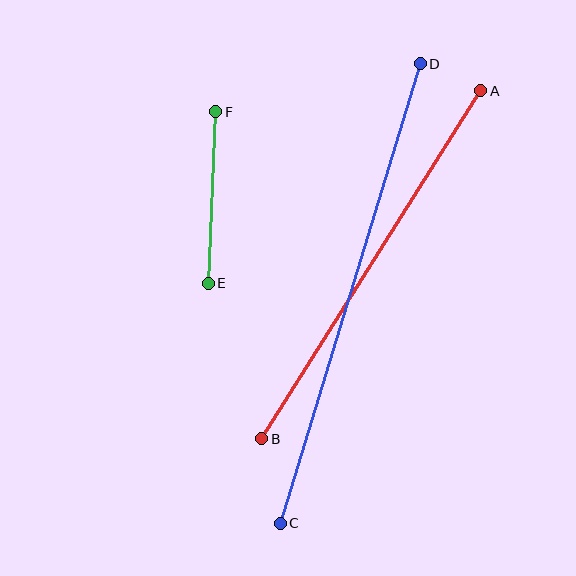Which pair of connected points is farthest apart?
Points C and D are farthest apart.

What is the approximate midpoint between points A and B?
The midpoint is at approximately (371, 265) pixels.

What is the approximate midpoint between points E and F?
The midpoint is at approximately (212, 198) pixels.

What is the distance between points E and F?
The distance is approximately 172 pixels.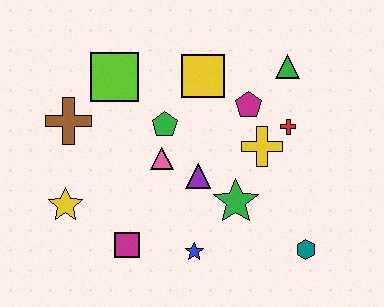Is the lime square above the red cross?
Yes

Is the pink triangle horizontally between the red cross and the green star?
No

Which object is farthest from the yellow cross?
The yellow star is farthest from the yellow cross.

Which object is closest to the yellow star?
The magenta square is closest to the yellow star.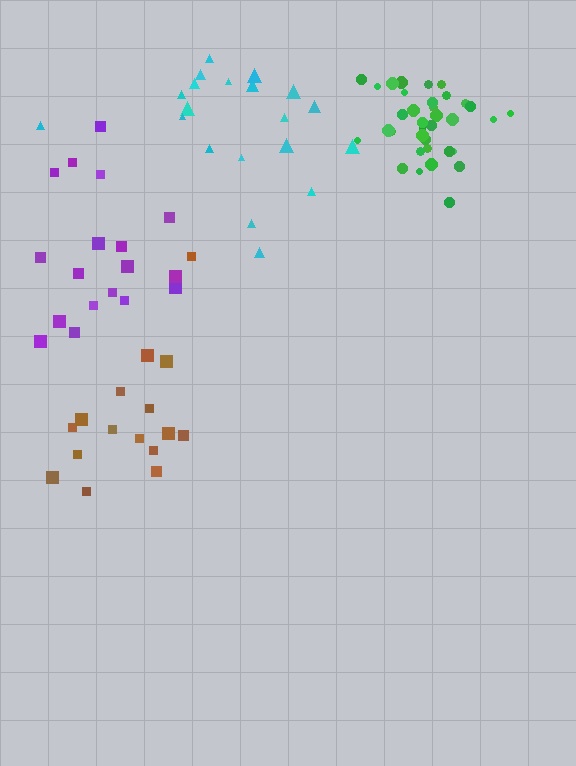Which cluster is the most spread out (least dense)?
Brown.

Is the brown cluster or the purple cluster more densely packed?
Purple.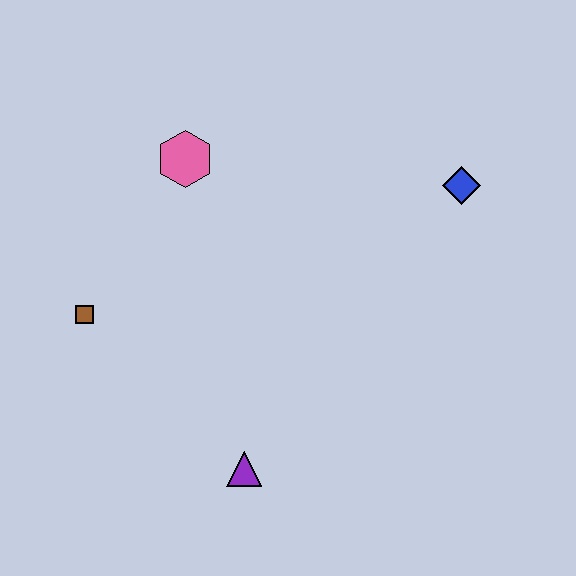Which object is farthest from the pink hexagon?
The purple triangle is farthest from the pink hexagon.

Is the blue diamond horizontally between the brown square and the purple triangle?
No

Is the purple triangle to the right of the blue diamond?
No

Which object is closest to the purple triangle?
The brown square is closest to the purple triangle.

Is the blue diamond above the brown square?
Yes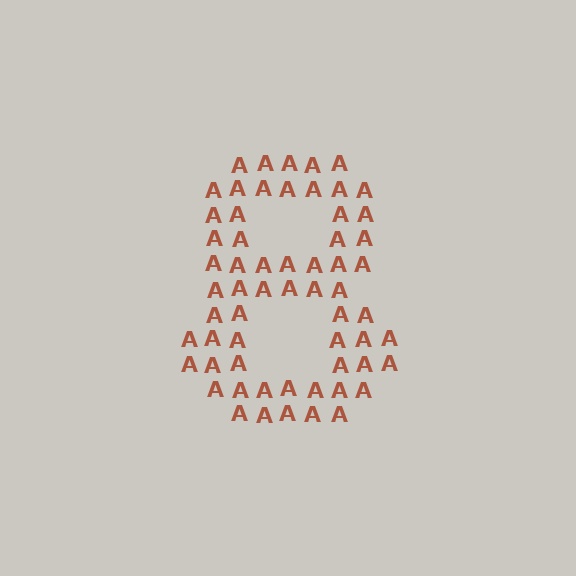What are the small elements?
The small elements are letter A's.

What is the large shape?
The large shape is the digit 8.